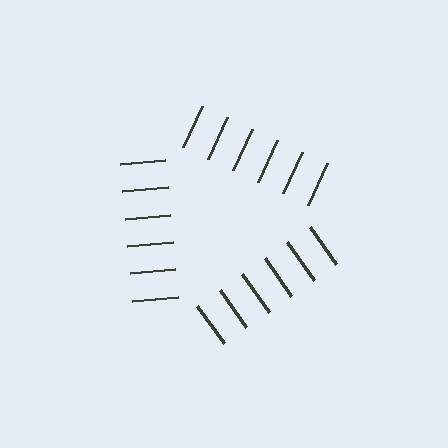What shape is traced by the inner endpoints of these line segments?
An illusory triangle — the line segments terminate on its edges but no continuous stroke is drawn.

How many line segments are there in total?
18 — 6 along each of the 3 edges.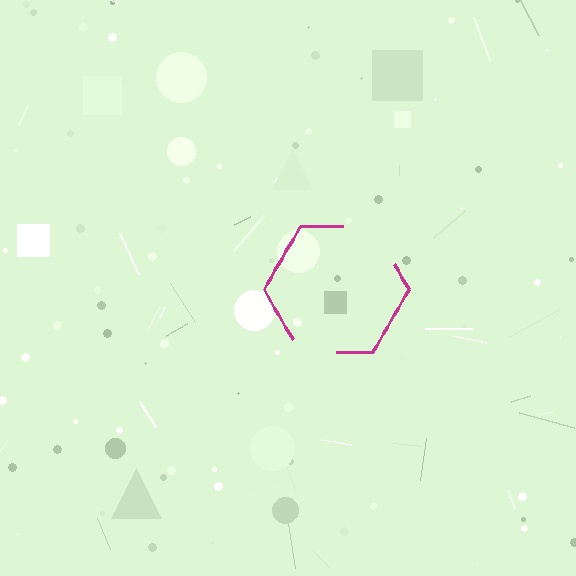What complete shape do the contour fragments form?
The contour fragments form a hexagon.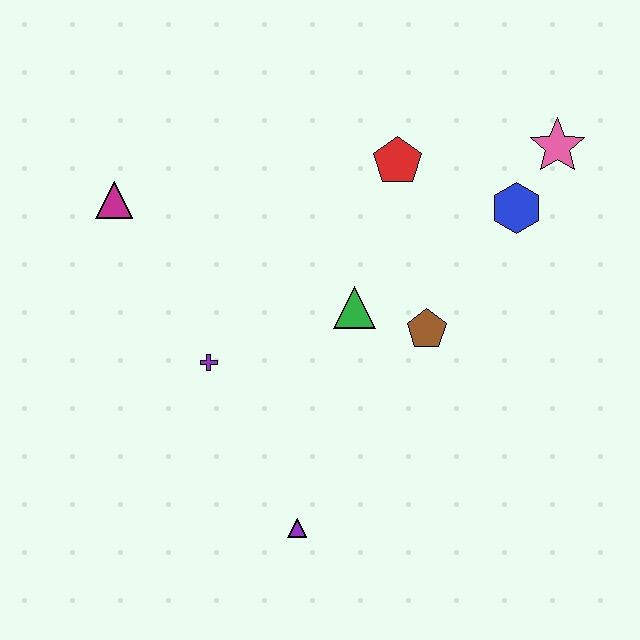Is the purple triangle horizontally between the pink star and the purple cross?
Yes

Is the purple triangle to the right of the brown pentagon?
No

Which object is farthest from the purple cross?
The pink star is farthest from the purple cross.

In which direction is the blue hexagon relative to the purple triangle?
The blue hexagon is above the purple triangle.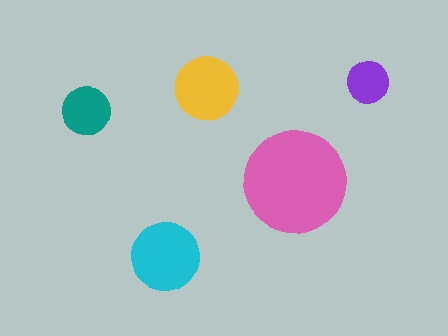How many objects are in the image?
There are 5 objects in the image.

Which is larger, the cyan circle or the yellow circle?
The cyan one.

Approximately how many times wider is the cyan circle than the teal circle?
About 1.5 times wider.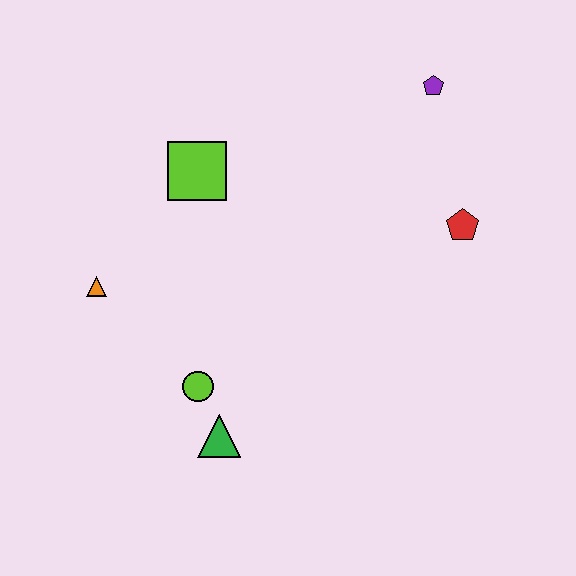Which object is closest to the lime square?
The orange triangle is closest to the lime square.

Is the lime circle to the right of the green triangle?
No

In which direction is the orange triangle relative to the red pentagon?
The orange triangle is to the left of the red pentagon.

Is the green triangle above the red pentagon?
No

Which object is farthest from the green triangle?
The purple pentagon is farthest from the green triangle.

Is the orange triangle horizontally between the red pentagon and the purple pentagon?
No